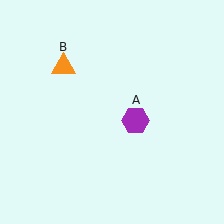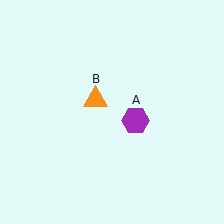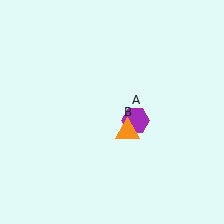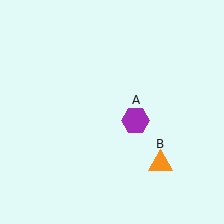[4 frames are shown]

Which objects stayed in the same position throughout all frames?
Purple hexagon (object A) remained stationary.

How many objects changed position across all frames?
1 object changed position: orange triangle (object B).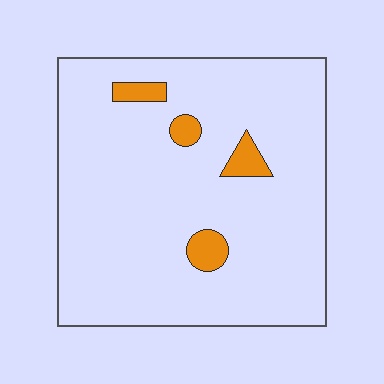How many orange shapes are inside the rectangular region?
4.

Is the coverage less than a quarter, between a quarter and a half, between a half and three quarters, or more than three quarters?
Less than a quarter.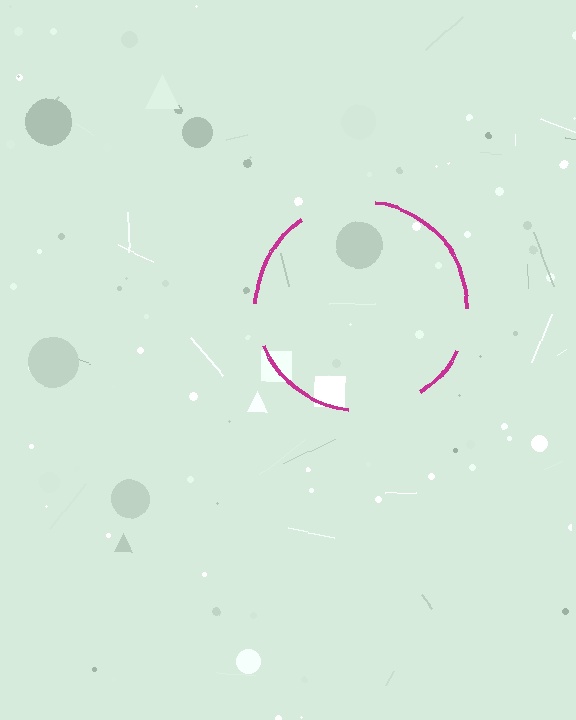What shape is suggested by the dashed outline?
The dashed outline suggests a circle.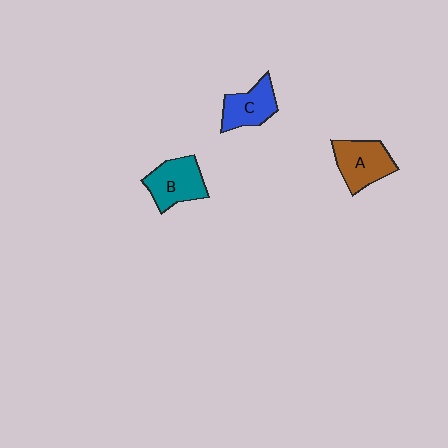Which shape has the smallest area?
Shape C (blue).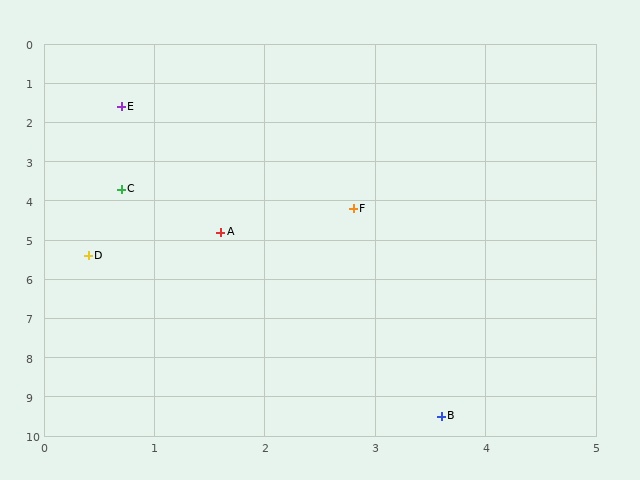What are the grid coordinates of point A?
Point A is at approximately (1.6, 4.8).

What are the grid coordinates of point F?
Point F is at approximately (2.8, 4.2).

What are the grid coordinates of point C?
Point C is at approximately (0.7, 3.7).